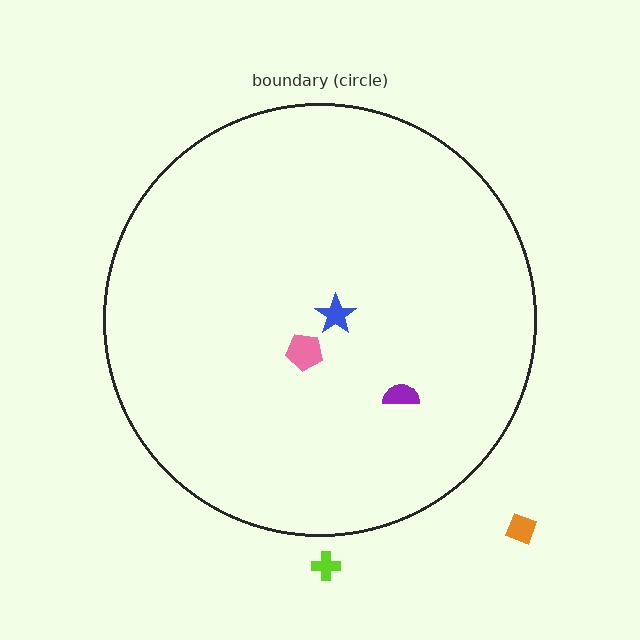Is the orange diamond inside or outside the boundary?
Outside.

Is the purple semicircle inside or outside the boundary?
Inside.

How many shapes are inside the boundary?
3 inside, 2 outside.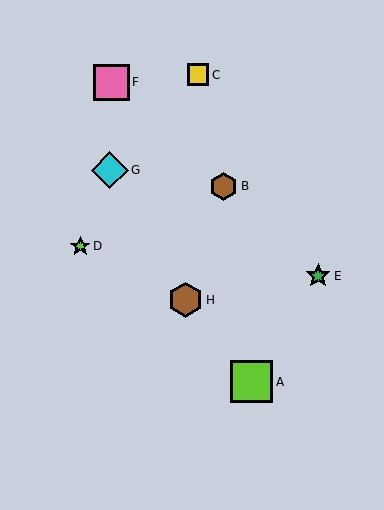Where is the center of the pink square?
The center of the pink square is at (111, 82).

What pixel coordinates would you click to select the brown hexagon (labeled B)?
Click at (224, 186) to select the brown hexagon B.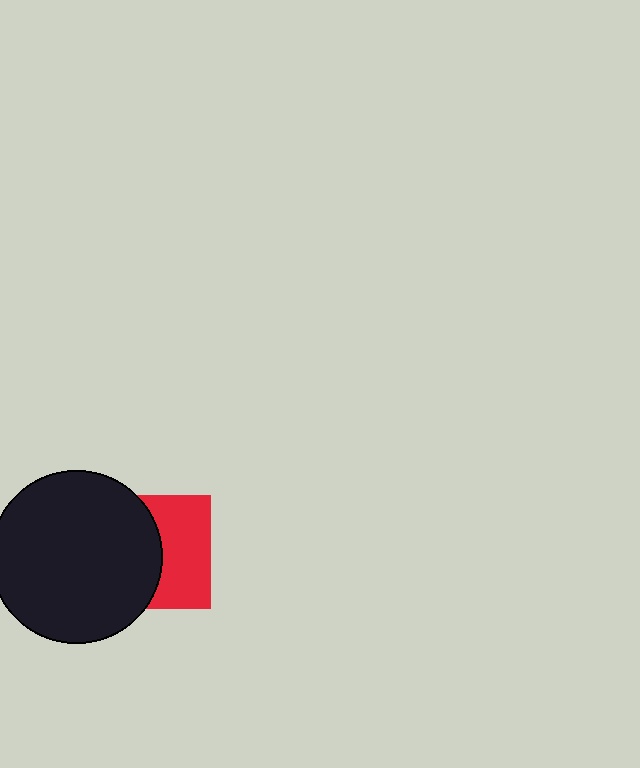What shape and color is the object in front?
The object in front is a black circle.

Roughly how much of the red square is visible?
About half of it is visible (roughly 49%).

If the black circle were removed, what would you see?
You would see the complete red square.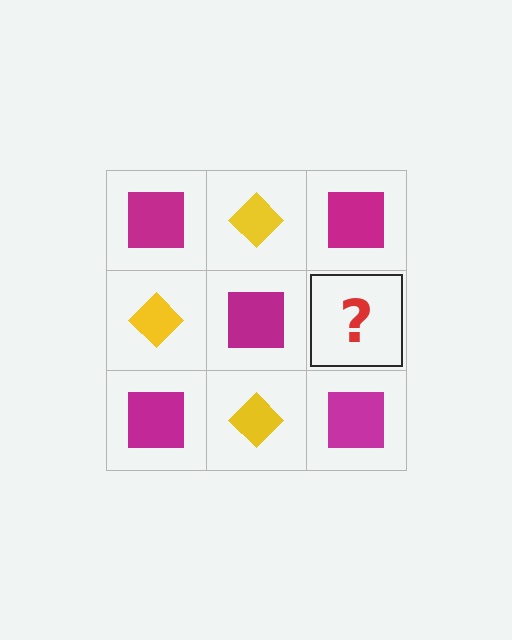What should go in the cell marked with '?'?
The missing cell should contain a yellow diamond.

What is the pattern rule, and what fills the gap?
The rule is that it alternates magenta square and yellow diamond in a checkerboard pattern. The gap should be filled with a yellow diamond.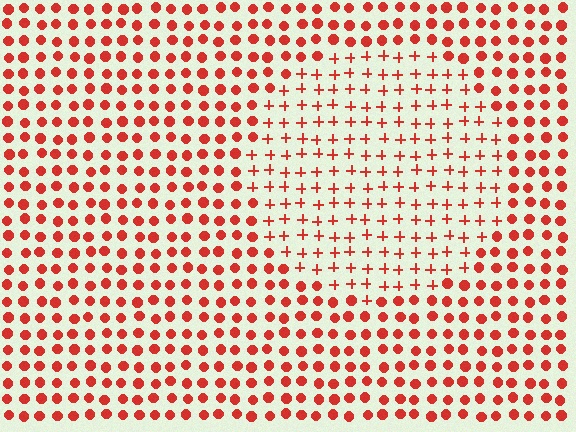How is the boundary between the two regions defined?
The boundary is defined by a change in element shape: plus signs inside vs. circles outside. All elements share the same color and spacing.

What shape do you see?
I see a circle.